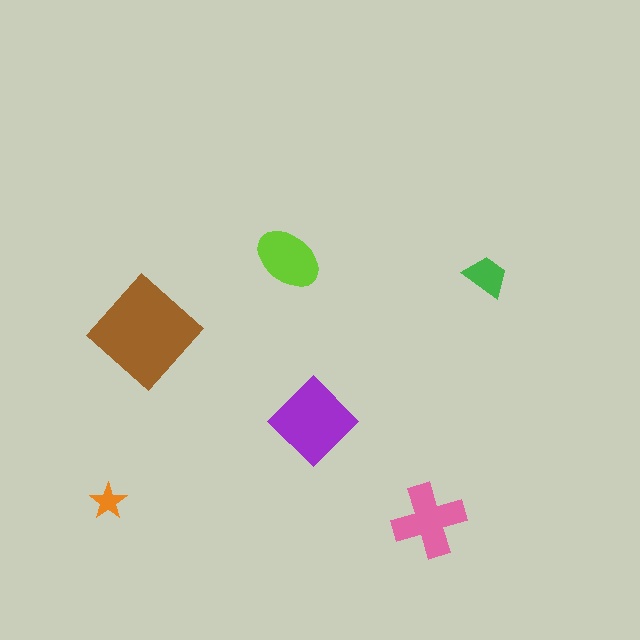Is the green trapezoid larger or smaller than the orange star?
Larger.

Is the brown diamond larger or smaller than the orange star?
Larger.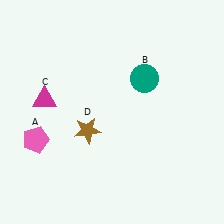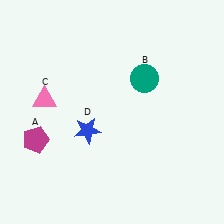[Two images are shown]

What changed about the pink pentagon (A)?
In Image 1, A is pink. In Image 2, it changed to magenta.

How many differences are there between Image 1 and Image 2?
There are 3 differences between the two images.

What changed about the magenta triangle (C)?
In Image 1, C is magenta. In Image 2, it changed to pink.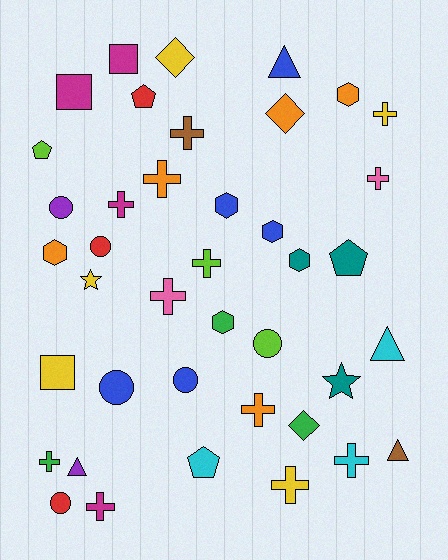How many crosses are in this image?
There are 12 crosses.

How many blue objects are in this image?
There are 5 blue objects.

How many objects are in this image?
There are 40 objects.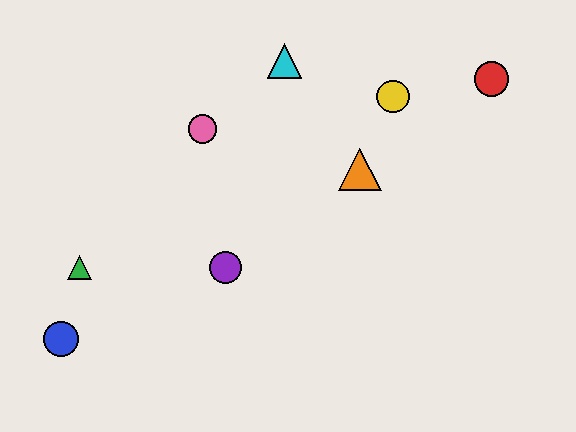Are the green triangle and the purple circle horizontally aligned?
Yes, both are at y≈268.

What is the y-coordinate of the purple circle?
The purple circle is at y≈268.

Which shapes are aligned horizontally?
The green triangle, the purple circle are aligned horizontally.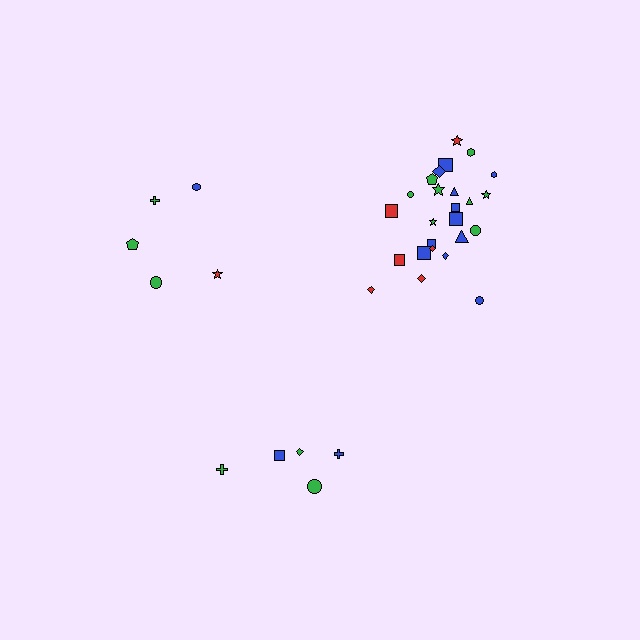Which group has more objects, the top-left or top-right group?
The top-right group.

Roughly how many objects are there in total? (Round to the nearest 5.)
Roughly 35 objects in total.